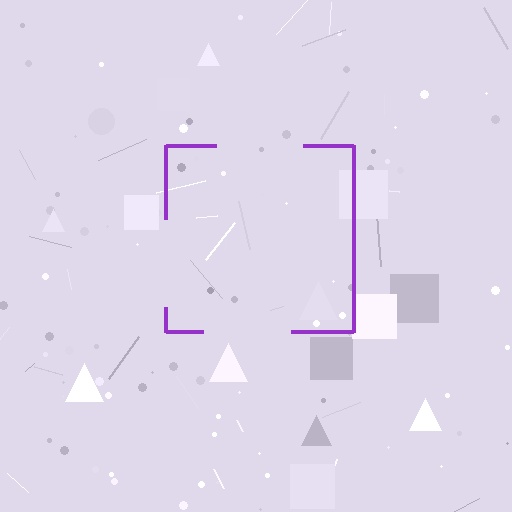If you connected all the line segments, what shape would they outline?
They would outline a square.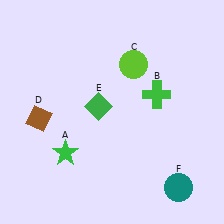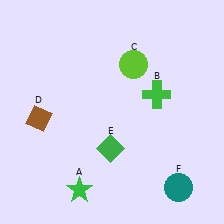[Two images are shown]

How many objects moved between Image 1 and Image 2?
2 objects moved between the two images.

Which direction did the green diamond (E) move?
The green diamond (E) moved down.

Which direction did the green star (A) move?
The green star (A) moved down.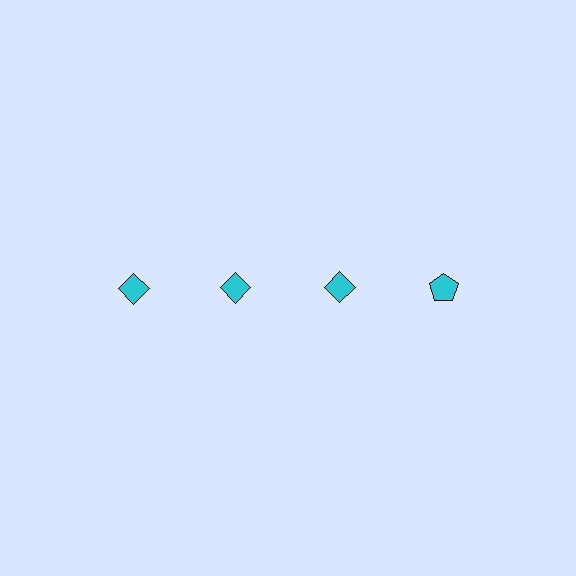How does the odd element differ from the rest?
It has a different shape: pentagon instead of diamond.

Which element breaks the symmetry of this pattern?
The cyan pentagon in the top row, second from right column breaks the symmetry. All other shapes are cyan diamonds.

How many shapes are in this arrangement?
There are 4 shapes arranged in a grid pattern.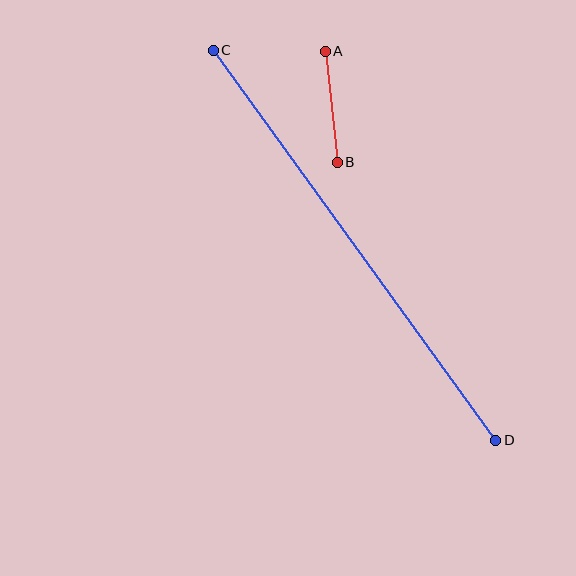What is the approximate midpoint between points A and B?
The midpoint is at approximately (331, 107) pixels.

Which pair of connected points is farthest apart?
Points C and D are farthest apart.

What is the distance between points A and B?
The distance is approximately 111 pixels.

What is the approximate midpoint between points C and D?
The midpoint is at approximately (354, 245) pixels.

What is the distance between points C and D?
The distance is approximately 482 pixels.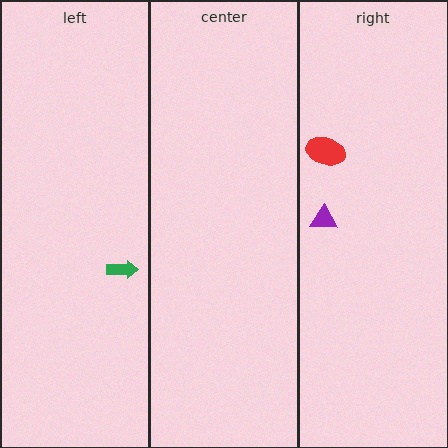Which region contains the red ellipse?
The right region.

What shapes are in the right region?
The purple triangle, the red ellipse.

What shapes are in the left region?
The green arrow.